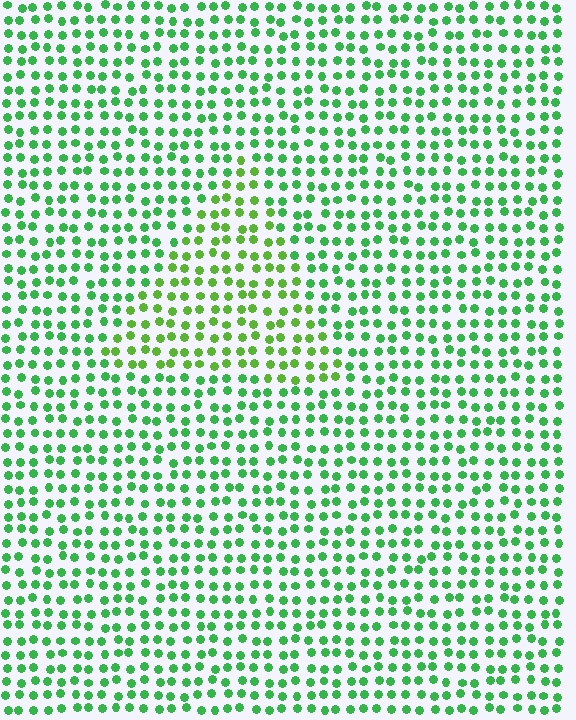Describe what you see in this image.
The image is filled with small green elements in a uniform arrangement. A triangle-shaped region is visible where the elements are tinted to a slightly different hue, forming a subtle color boundary.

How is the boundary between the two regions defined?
The boundary is defined purely by a slight shift in hue (about 28 degrees). Spacing, size, and orientation are identical on both sides.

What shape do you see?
I see a triangle.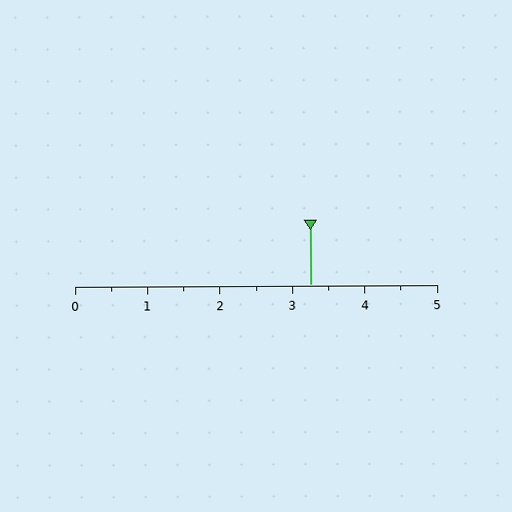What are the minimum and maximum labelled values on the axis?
The axis runs from 0 to 5.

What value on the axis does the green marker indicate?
The marker indicates approximately 3.2.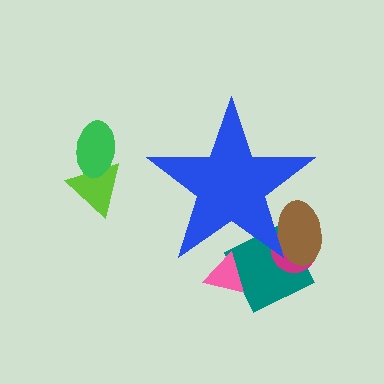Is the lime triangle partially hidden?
No, the lime triangle is fully visible.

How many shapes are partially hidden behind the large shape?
4 shapes are partially hidden.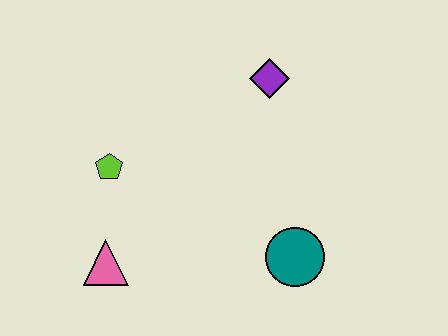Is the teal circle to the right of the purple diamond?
Yes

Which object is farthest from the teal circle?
The lime pentagon is farthest from the teal circle.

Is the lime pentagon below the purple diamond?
Yes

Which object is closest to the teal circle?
The purple diamond is closest to the teal circle.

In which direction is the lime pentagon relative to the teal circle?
The lime pentagon is to the left of the teal circle.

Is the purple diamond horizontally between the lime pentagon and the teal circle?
Yes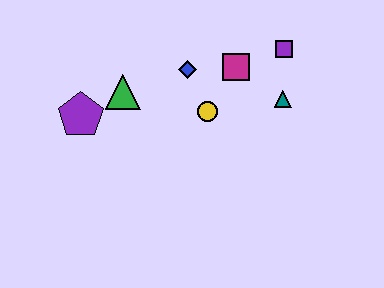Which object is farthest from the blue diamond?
The purple pentagon is farthest from the blue diamond.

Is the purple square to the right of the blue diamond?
Yes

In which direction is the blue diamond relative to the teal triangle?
The blue diamond is to the left of the teal triangle.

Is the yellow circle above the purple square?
No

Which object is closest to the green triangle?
The purple pentagon is closest to the green triangle.